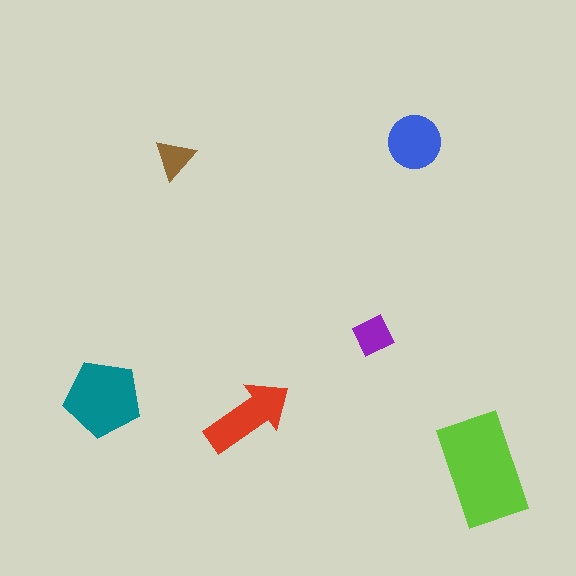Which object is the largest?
The lime rectangle.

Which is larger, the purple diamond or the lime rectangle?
The lime rectangle.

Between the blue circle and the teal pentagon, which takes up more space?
The teal pentagon.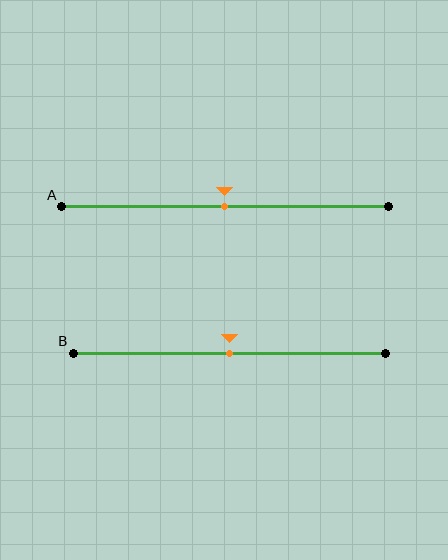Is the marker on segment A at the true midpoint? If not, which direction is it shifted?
Yes, the marker on segment A is at the true midpoint.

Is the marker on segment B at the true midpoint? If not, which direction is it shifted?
Yes, the marker on segment B is at the true midpoint.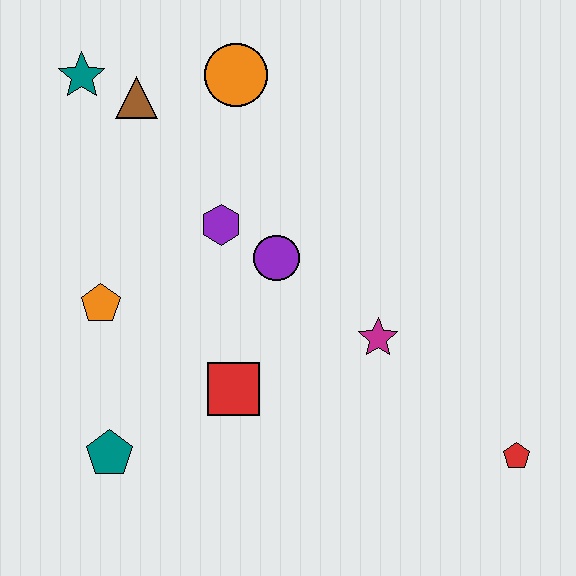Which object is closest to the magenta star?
The purple circle is closest to the magenta star.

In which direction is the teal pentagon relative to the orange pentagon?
The teal pentagon is below the orange pentagon.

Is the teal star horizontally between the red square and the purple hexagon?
No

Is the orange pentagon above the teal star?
No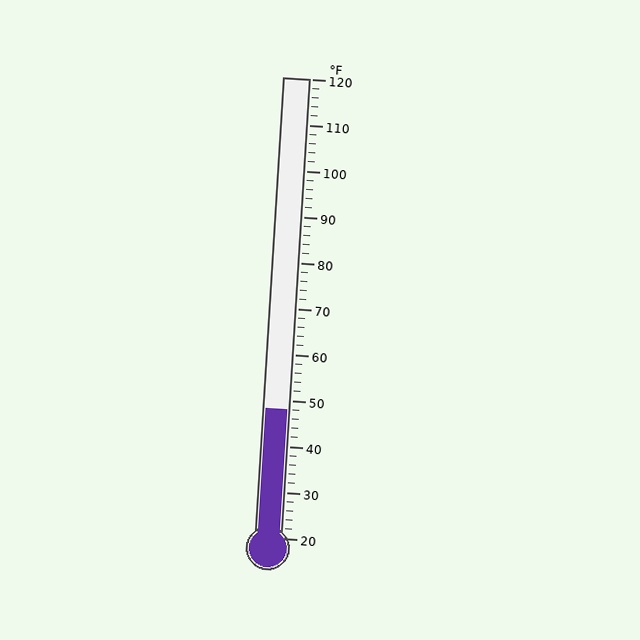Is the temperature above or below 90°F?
The temperature is below 90°F.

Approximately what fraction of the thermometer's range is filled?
The thermometer is filled to approximately 30% of its range.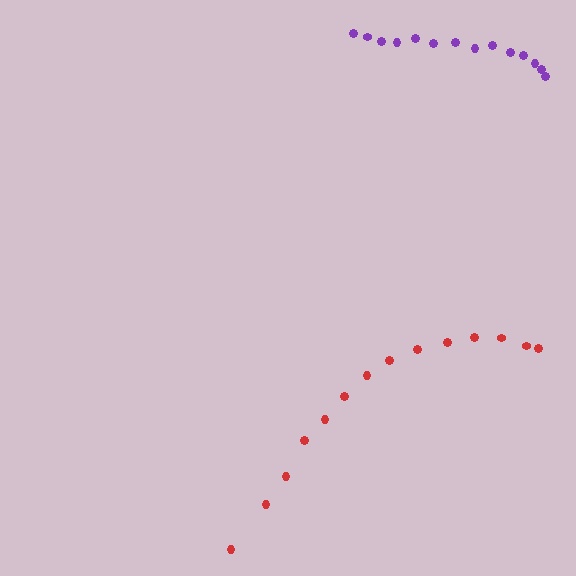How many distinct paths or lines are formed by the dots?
There are 2 distinct paths.